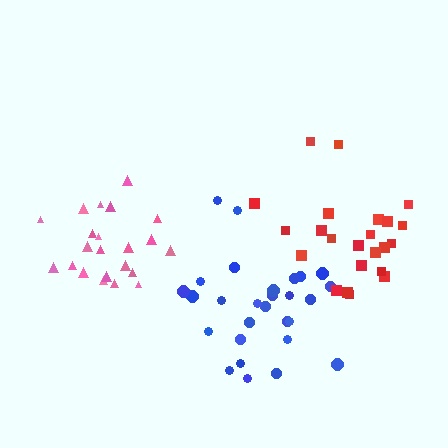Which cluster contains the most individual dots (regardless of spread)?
Blue (28).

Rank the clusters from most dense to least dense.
pink, blue, red.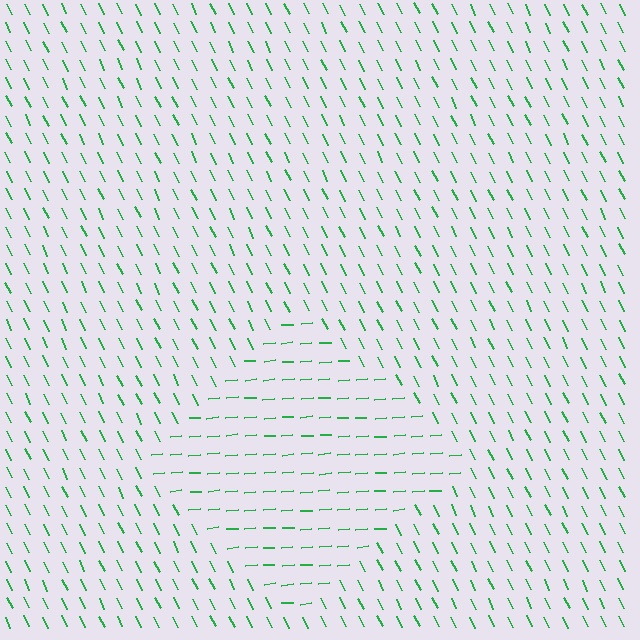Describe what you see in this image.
The image is filled with small green line segments. A diamond region in the image has lines oriented differently from the surrounding lines, creating a visible texture boundary.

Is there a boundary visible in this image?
Yes, there is a texture boundary formed by a change in line orientation.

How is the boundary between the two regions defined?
The boundary is defined purely by a change in line orientation (approximately 69 degrees difference). All lines are the same color and thickness.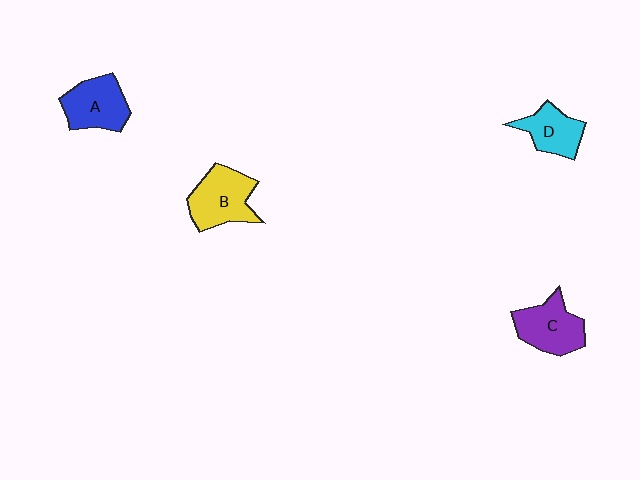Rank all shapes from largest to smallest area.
From largest to smallest: B (yellow), C (purple), A (blue), D (cyan).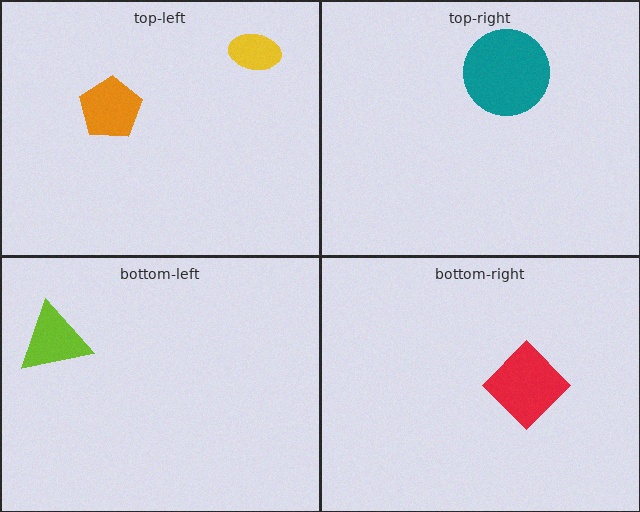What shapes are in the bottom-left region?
The lime triangle.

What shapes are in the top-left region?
The orange pentagon, the yellow ellipse.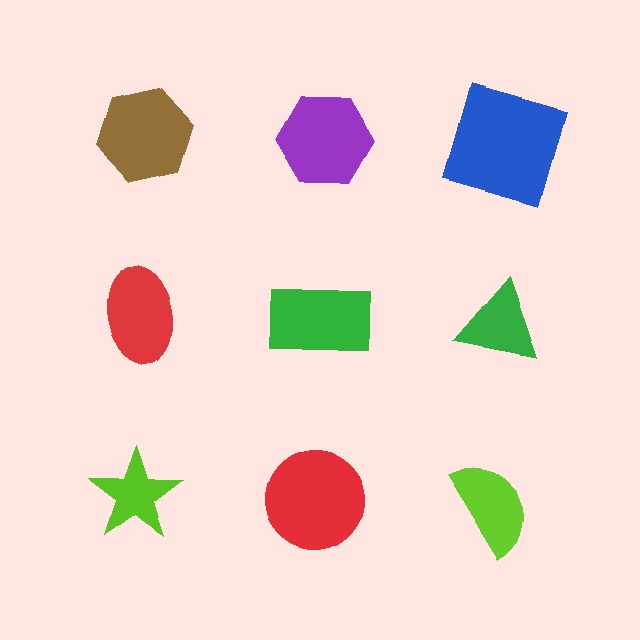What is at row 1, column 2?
A purple hexagon.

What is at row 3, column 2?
A red circle.